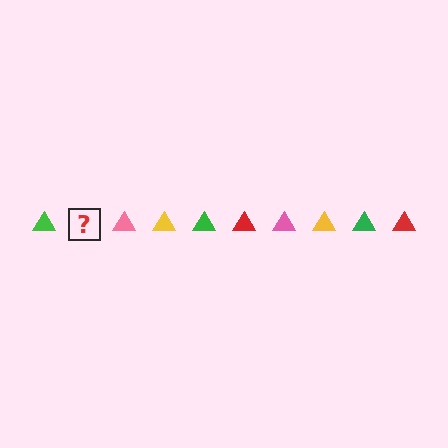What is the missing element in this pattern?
The missing element is a red triangle.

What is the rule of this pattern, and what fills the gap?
The rule is that the pattern cycles through green, red, pink, yellow triangles. The gap should be filled with a red triangle.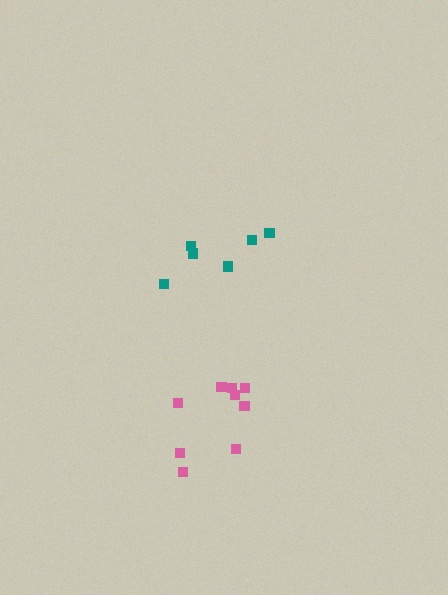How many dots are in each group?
Group 1: 9 dots, Group 2: 6 dots (15 total).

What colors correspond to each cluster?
The clusters are colored: pink, teal.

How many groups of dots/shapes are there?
There are 2 groups.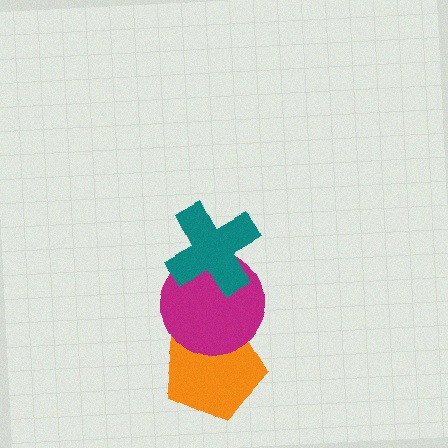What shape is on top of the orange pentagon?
The magenta circle is on top of the orange pentagon.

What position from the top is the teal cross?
The teal cross is 1st from the top.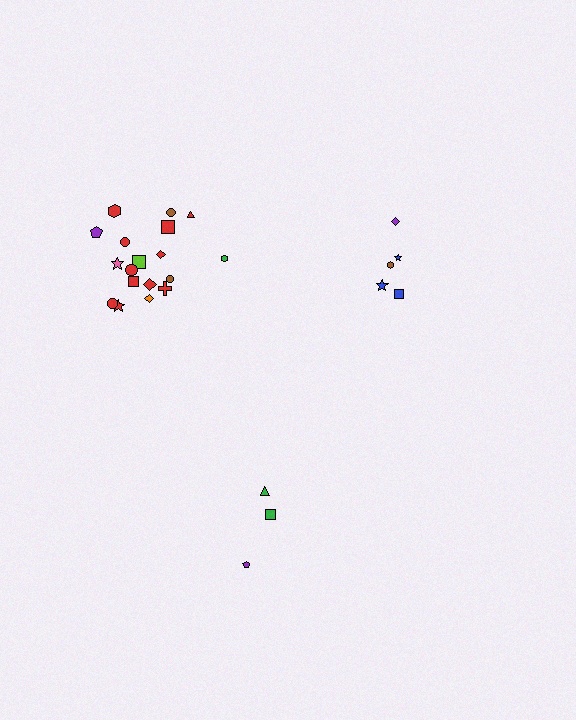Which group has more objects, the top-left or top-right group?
The top-left group.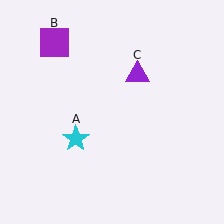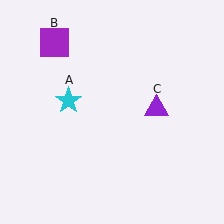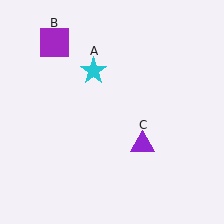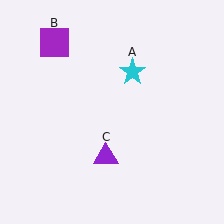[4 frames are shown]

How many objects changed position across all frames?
2 objects changed position: cyan star (object A), purple triangle (object C).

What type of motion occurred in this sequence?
The cyan star (object A), purple triangle (object C) rotated clockwise around the center of the scene.